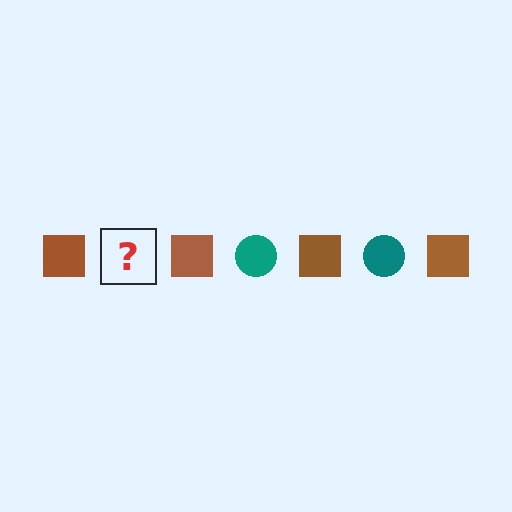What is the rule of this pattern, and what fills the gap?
The rule is that the pattern alternates between brown square and teal circle. The gap should be filled with a teal circle.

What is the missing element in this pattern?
The missing element is a teal circle.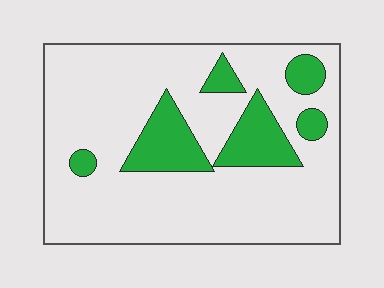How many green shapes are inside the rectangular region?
6.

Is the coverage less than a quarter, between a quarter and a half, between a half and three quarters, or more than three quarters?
Less than a quarter.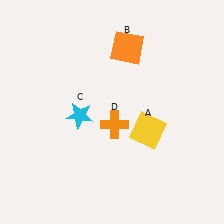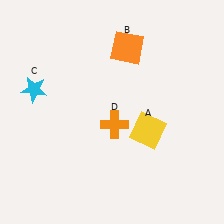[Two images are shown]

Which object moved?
The cyan star (C) moved left.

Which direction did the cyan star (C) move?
The cyan star (C) moved left.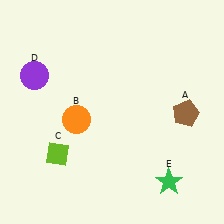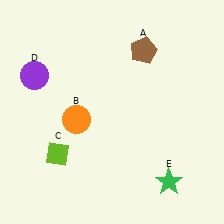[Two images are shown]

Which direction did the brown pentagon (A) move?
The brown pentagon (A) moved up.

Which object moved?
The brown pentagon (A) moved up.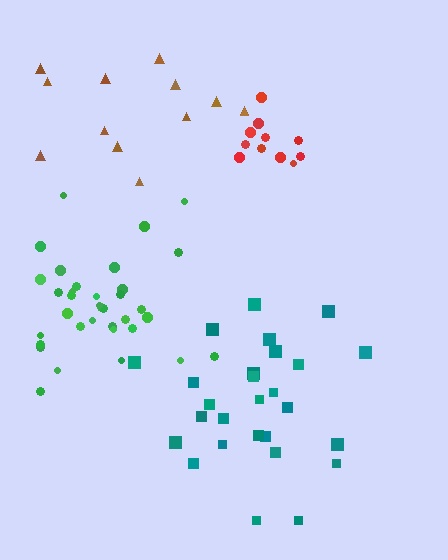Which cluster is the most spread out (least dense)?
Brown.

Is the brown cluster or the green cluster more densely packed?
Green.